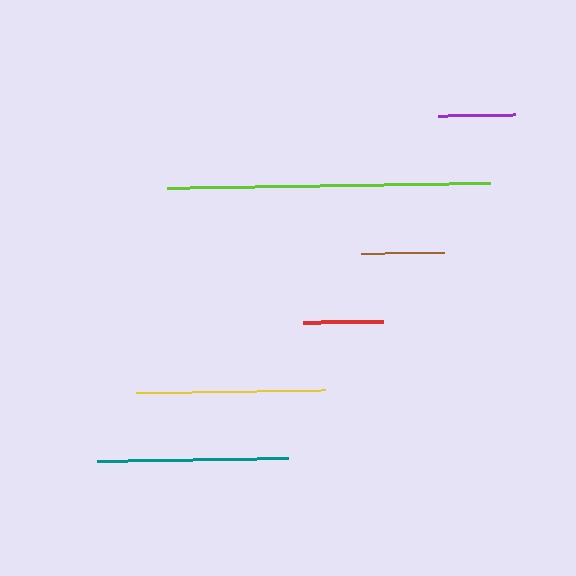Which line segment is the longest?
The lime line is the longest at approximately 322 pixels.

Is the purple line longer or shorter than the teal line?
The teal line is longer than the purple line.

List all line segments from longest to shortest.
From longest to shortest: lime, teal, yellow, brown, red, purple.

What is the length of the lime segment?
The lime segment is approximately 322 pixels long.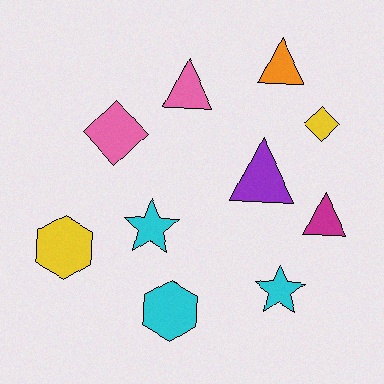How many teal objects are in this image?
There are no teal objects.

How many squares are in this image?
There are no squares.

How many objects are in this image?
There are 10 objects.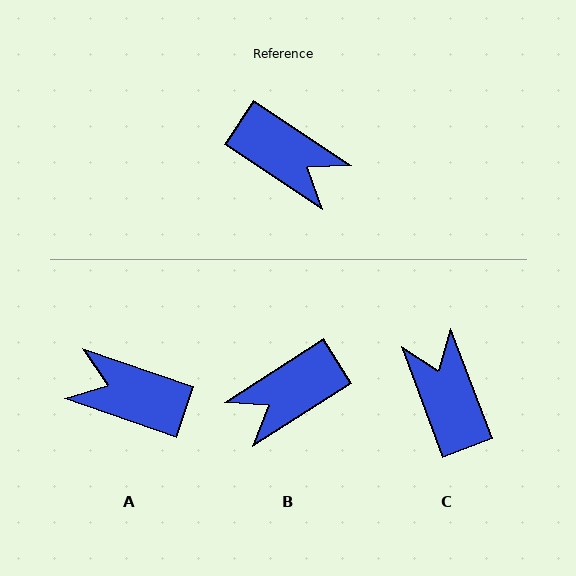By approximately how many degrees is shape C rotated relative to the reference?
Approximately 144 degrees counter-clockwise.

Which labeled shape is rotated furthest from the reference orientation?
A, about 166 degrees away.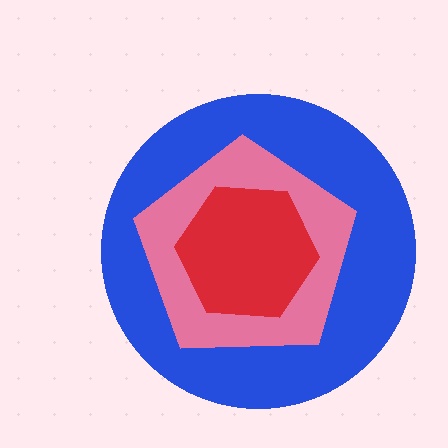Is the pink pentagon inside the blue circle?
Yes.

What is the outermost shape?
The blue circle.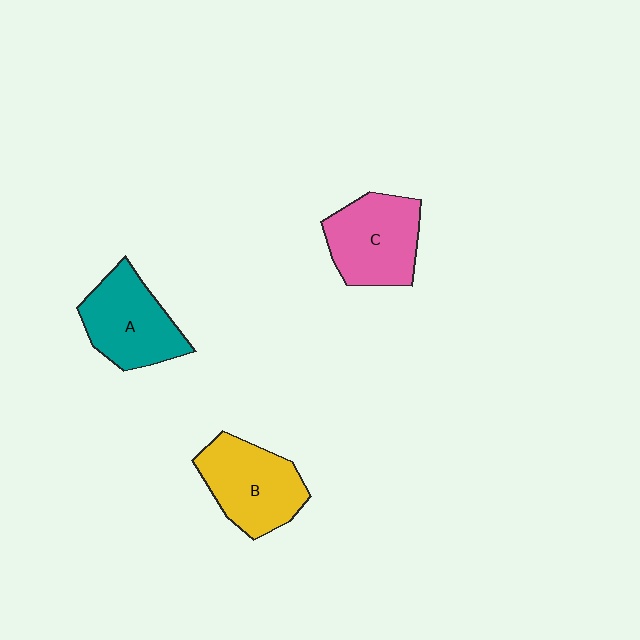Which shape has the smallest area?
Shape A (teal).